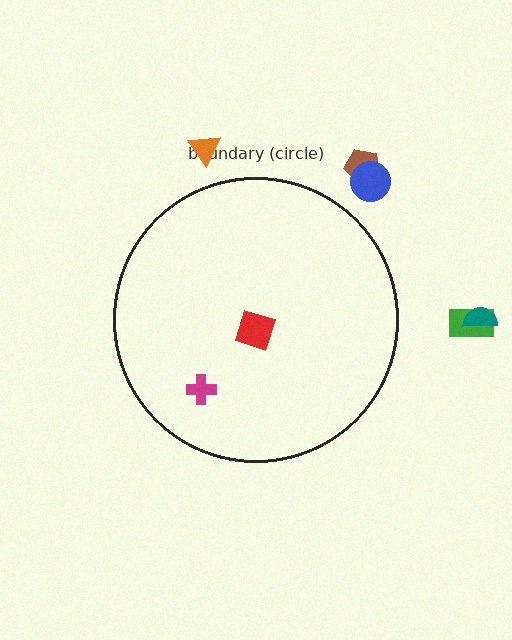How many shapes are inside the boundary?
2 inside, 5 outside.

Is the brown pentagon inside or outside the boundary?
Outside.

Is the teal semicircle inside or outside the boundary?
Outside.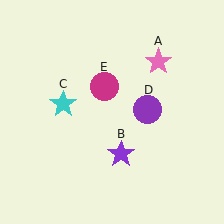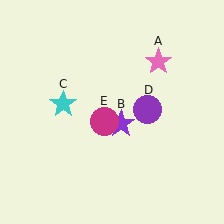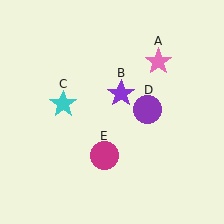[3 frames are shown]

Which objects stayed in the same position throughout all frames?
Pink star (object A) and cyan star (object C) and purple circle (object D) remained stationary.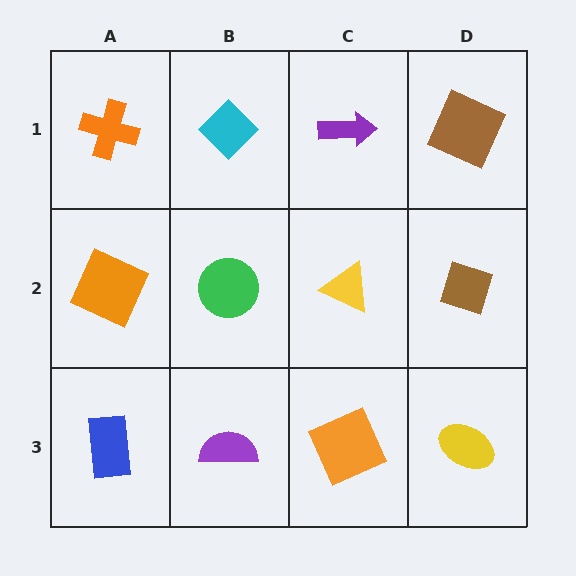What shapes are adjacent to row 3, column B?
A green circle (row 2, column B), a blue rectangle (row 3, column A), an orange square (row 3, column C).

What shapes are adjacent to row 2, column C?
A purple arrow (row 1, column C), an orange square (row 3, column C), a green circle (row 2, column B), a brown diamond (row 2, column D).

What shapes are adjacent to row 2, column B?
A cyan diamond (row 1, column B), a purple semicircle (row 3, column B), an orange square (row 2, column A), a yellow triangle (row 2, column C).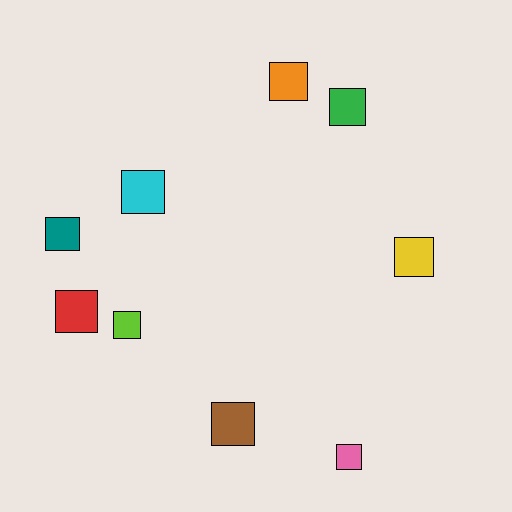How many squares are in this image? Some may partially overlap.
There are 9 squares.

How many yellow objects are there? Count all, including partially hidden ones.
There is 1 yellow object.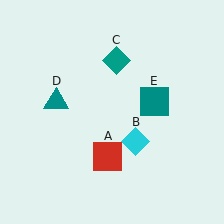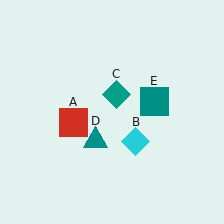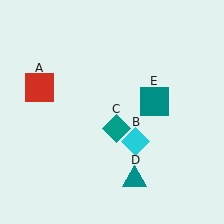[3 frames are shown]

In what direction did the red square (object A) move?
The red square (object A) moved up and to the left.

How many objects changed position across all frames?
3 objects changed position: red square (object A), teal diamond (object C), teal triangle (object D).